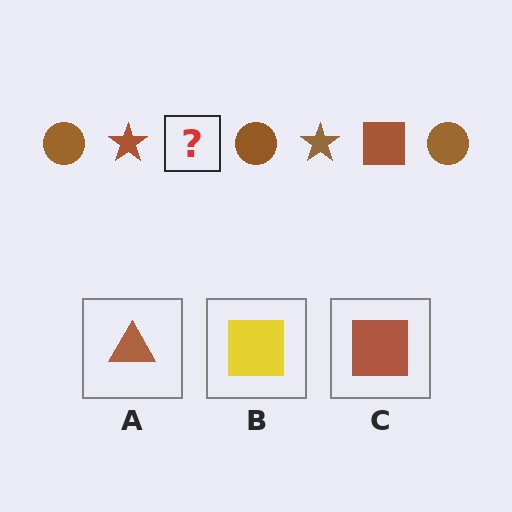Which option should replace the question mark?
Option C.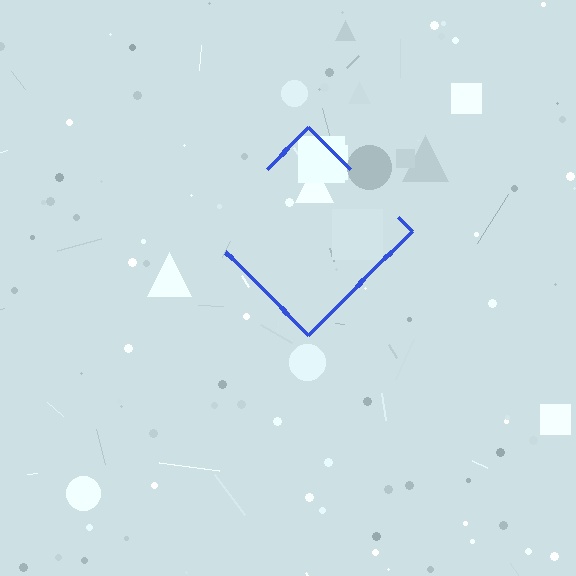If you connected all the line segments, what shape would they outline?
They would outline a diamond.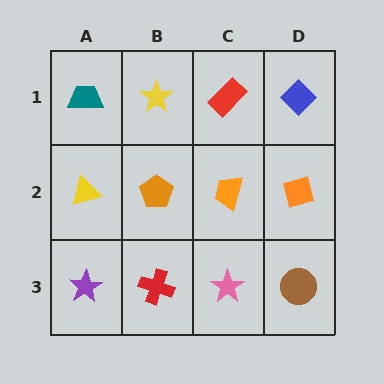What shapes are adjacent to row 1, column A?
A yellow triangle (row 2, column A), a yellow star (row 1, column B).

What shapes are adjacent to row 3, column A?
A yellow triangle (row 2, column A), a red cross (row 3, column B).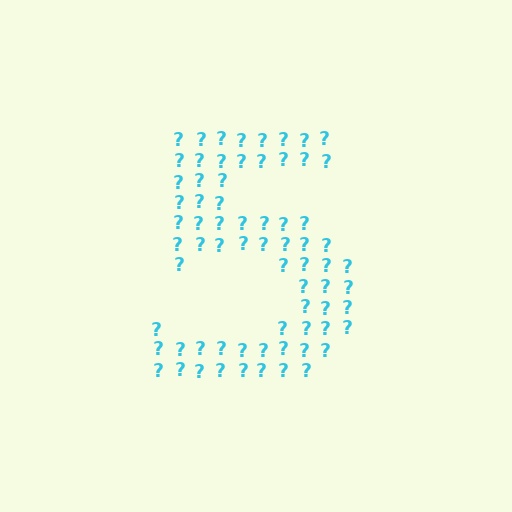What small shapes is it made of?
It is made of small question marks.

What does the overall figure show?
The overall figure shows the digit 5.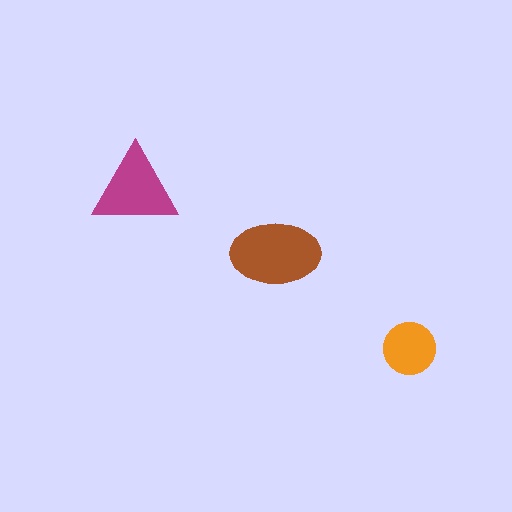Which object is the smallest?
The orange circle.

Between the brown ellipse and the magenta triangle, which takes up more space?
The brown ellipse.